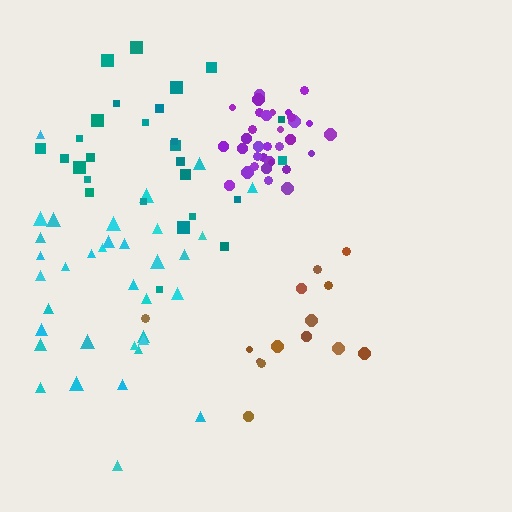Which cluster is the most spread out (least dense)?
Brown.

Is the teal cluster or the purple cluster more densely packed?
Purple.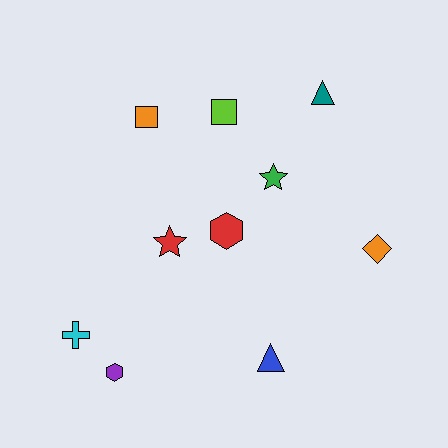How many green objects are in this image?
There is 1 green object.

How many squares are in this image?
There are 2 squares.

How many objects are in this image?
There are 10 objects.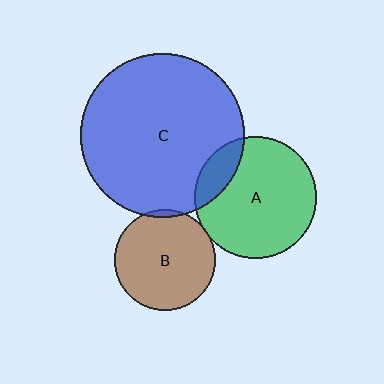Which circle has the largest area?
Circle C (blue).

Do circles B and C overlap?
Yes.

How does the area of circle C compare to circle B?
Approximately 2.6 times.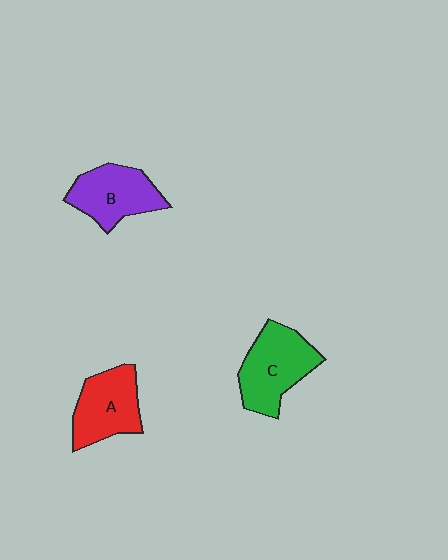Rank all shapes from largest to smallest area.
From largest to smallest: C (green), B (purple), A (red).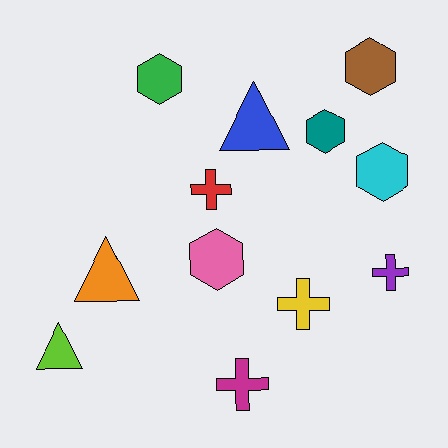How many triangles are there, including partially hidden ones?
There are 3 triangles.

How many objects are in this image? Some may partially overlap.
There are 12 objects.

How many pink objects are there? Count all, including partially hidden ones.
There is 1 pink object.